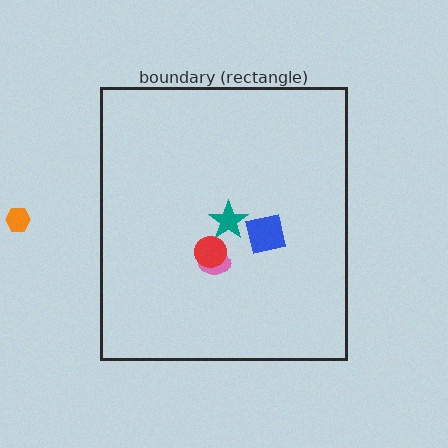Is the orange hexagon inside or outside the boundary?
Outside.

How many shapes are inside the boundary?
4 inside, 1 outside.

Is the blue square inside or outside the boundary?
Inside.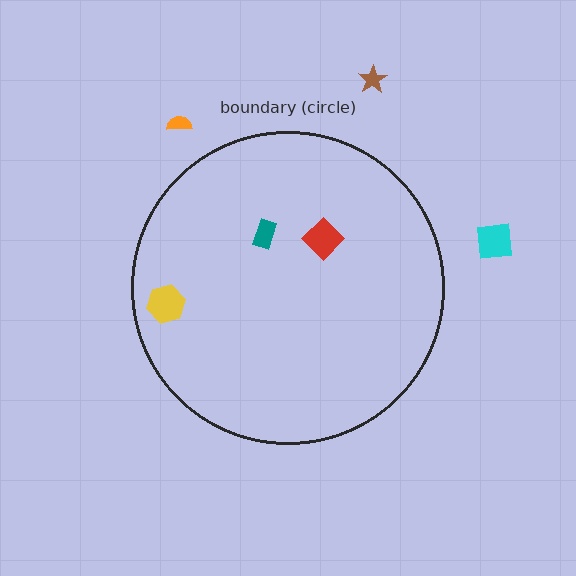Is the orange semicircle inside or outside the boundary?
Outside.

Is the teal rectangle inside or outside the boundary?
Inside.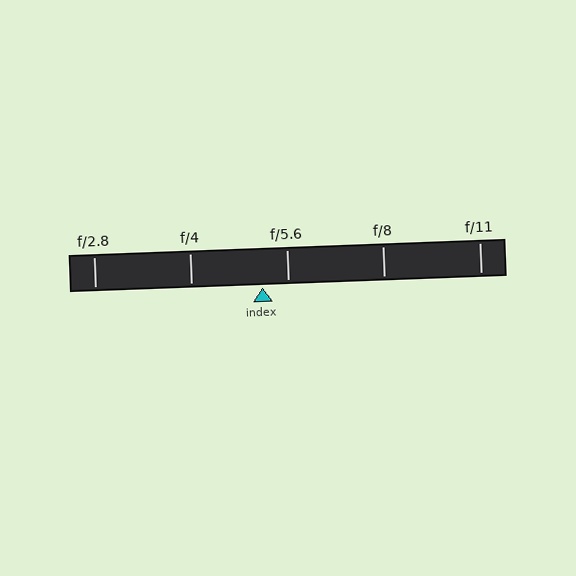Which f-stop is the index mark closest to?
The index mark is closest to f/5.6.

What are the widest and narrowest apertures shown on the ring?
The widest aperture shown is f/2.8 and the narrowest is f/11.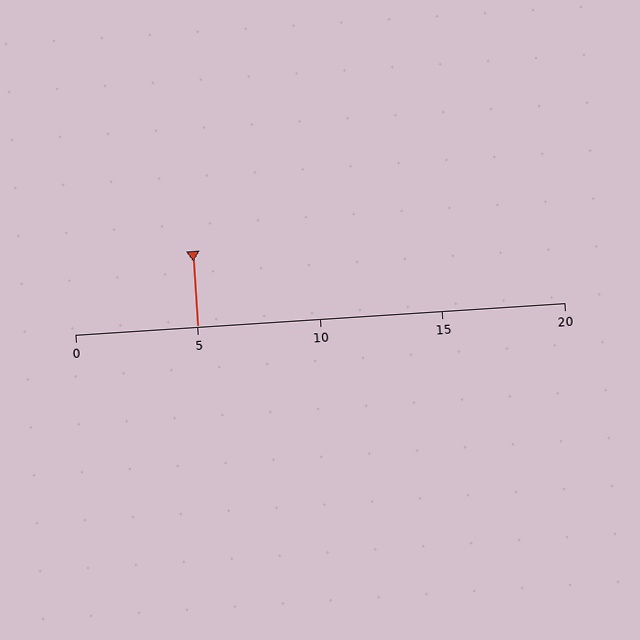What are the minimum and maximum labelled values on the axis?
The axis runs from 0 to 20.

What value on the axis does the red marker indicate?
The marker indicates approximately 5.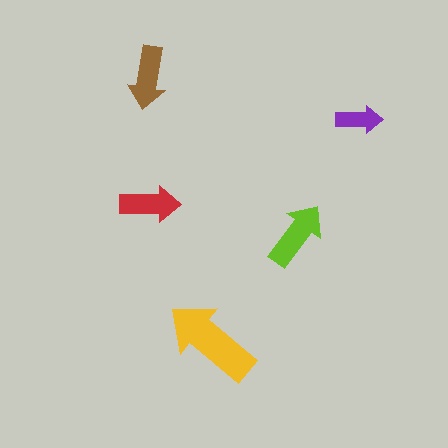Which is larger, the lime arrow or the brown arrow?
The lime one.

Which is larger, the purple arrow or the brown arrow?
The brown one.